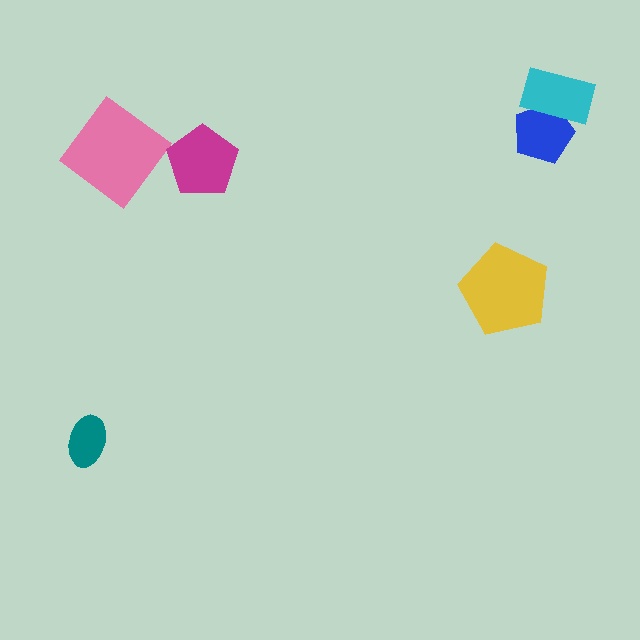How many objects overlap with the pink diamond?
0 objects overlap with the pink diamond.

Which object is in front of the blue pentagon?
The cyan rectangle is in front of the blue pentagon.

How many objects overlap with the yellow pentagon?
0 objects overlap with the yellow pentagon.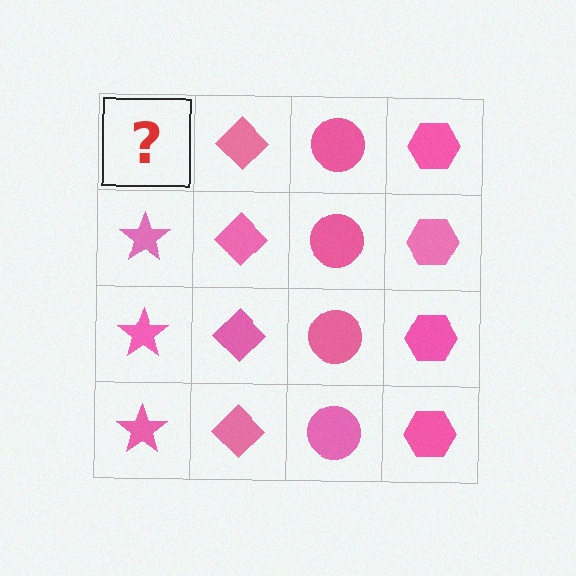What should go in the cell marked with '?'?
The missing cell should contain a pink star.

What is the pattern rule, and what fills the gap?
The rule is that each column has a consistent shape. The gap should be filled with a pink star.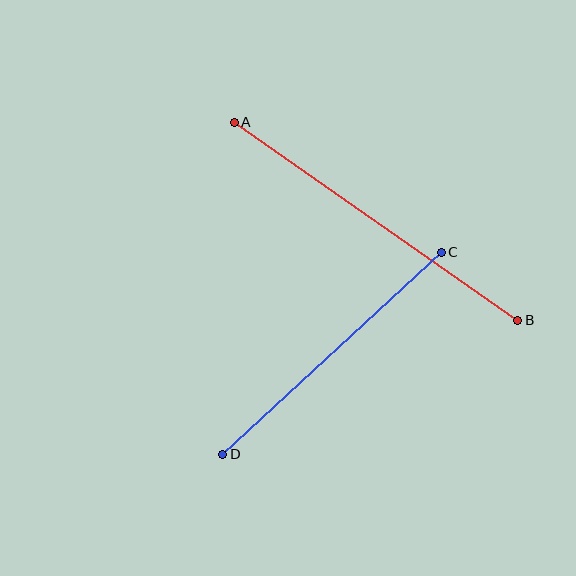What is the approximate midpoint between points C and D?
The midpoint is at approximately (332, 353) pixels.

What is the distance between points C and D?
The distance is approximately 298 pixels.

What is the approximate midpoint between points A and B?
The midpoint is at approximately (376, 221) pixels.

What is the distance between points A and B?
The distance is approximately 346 pixels.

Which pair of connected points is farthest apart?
Points A and B are farthest apart.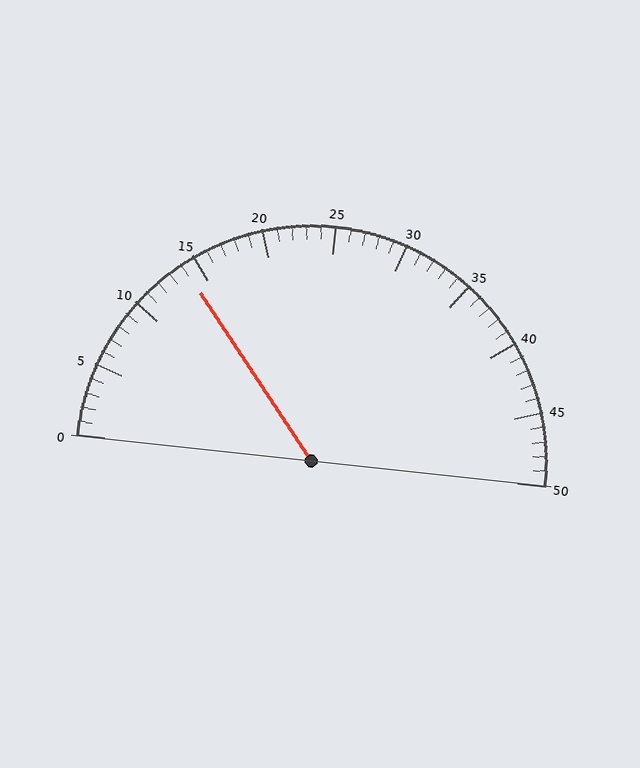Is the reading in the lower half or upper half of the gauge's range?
The reading is in the lower half of the range (0 to 50).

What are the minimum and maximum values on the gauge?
The gauge ranges from 0 to 50.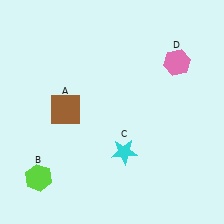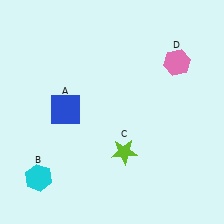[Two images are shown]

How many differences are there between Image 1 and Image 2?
There are 3 differences between the two images.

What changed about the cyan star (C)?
In Image 1, C is cyan. In Image 2, it changed to lime.